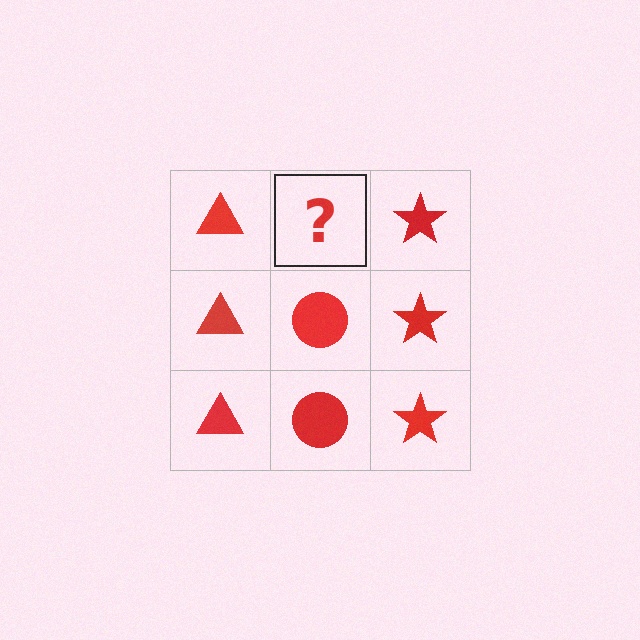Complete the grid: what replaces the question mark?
The question mark should be replaced with a red circle.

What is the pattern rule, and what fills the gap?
The rule is that each column has a consistent shape. The gap should be filled with a red circle.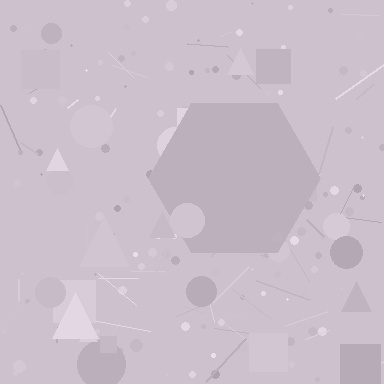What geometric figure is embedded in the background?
A hexagon is embedded in the background.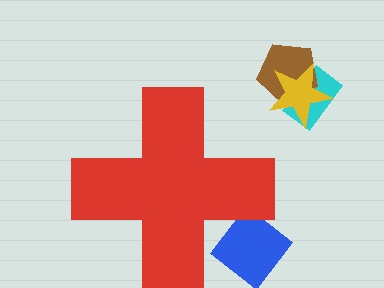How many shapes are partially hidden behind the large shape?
1 shape is partially hidden.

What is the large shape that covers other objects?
A red cross.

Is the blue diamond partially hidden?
Yes, the blue diamond is partially hidden behind the red cross.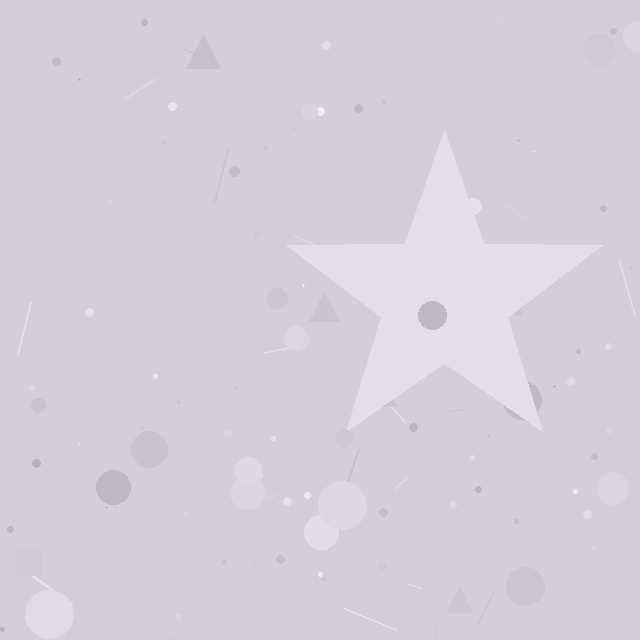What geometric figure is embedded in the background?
A star is embedded in the background.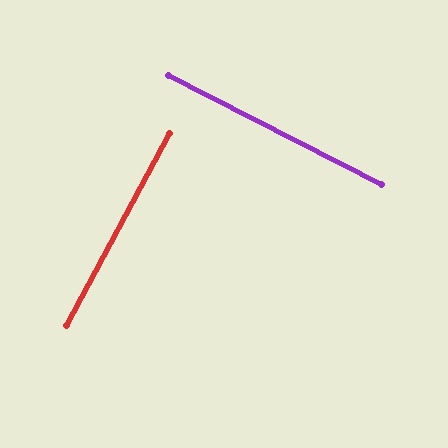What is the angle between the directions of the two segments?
Approximately 89 degrees.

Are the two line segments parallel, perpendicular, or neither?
Perpendicular — they meet at approximately 89°.